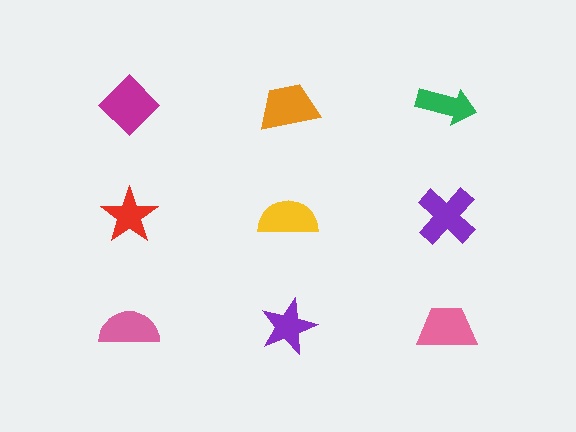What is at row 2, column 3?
A purple cross.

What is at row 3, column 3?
A pink trapezoid.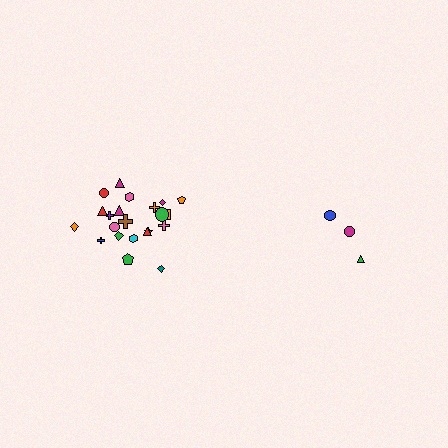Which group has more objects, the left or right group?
The left group.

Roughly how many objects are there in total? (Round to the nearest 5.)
Roughly 25 objects in total.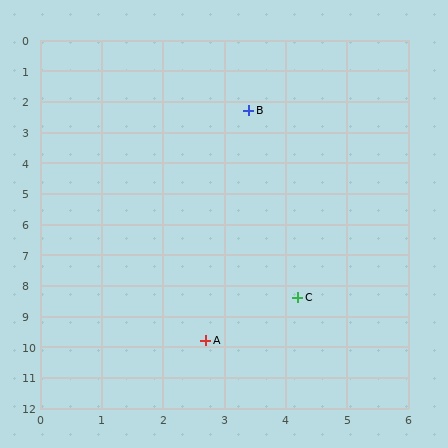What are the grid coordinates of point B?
Point B is at approximately (3.4, 2.3).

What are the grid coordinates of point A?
Point A is at approximately (2.7, 9.8).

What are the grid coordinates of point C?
Point C is at approximately (4.2, 8.4).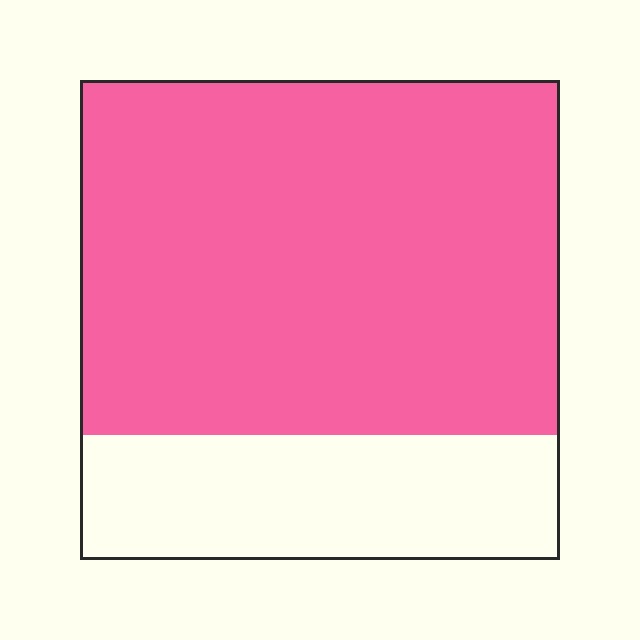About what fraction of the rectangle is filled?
About three quarters (3/4).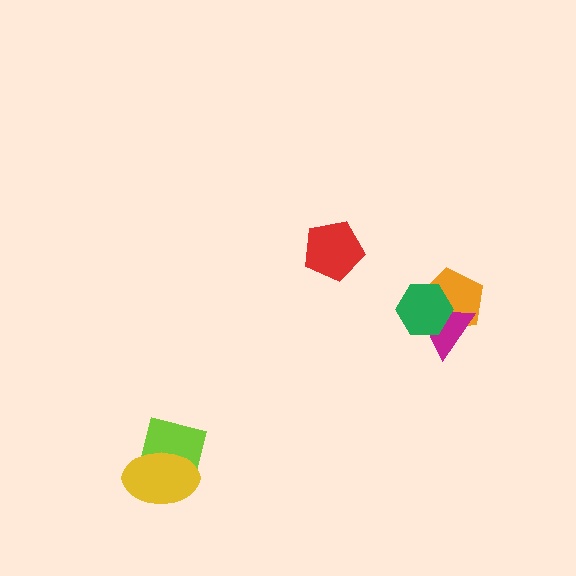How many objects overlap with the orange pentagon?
2 objects overlap with the orange pentagon.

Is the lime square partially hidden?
Yes, it is partially covered by another shape.